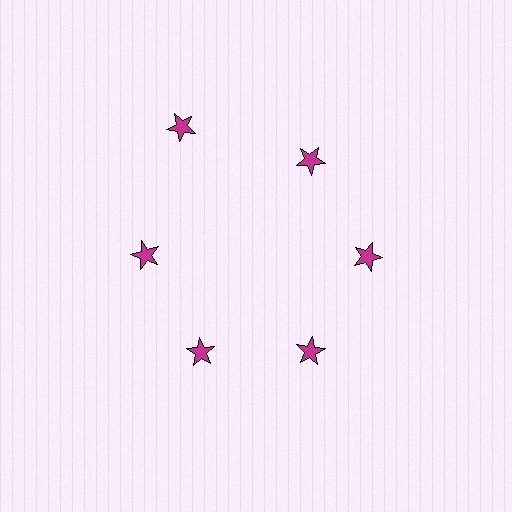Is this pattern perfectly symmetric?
No. The 6 magenta stars are arranged in a ring, but one element near the 11 o'clock position is pushed outward from the center, breaking the 6-fold rotational symmetry.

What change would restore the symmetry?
The symmetry would be restored by moving it inward, back onto the ring so that all 6 stars sit at equal angles and equal distance from the center.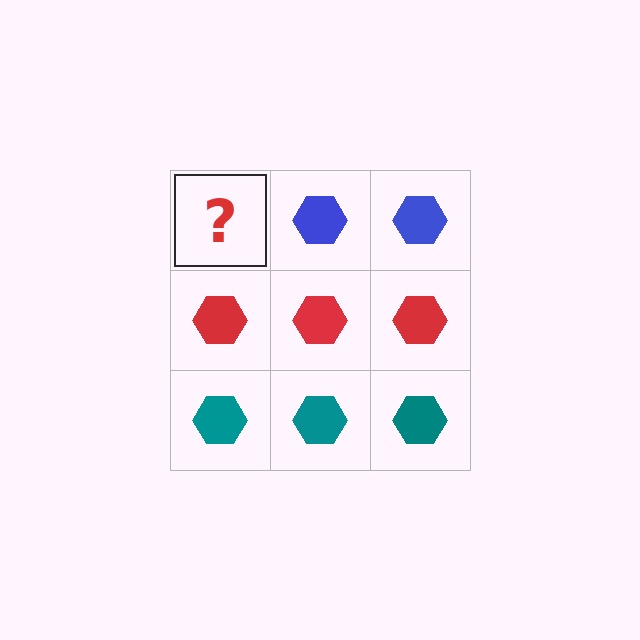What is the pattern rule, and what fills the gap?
The rule is that each row has a consistent color. The gap should be filled with a blue hexagon.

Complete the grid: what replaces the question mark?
The question mark should be replaced with a blue hexagon.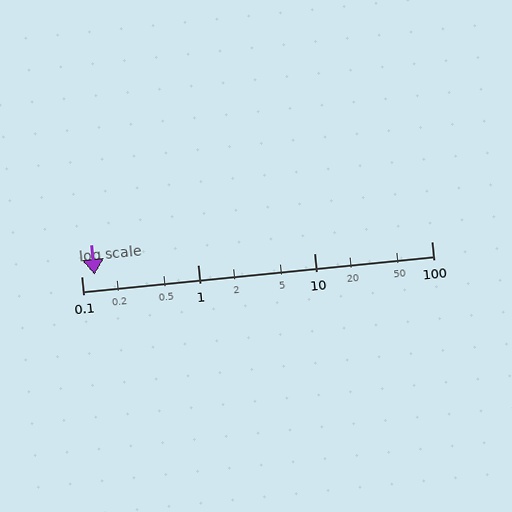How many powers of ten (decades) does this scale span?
The scale spans 3 decades, from 0.1 to 100.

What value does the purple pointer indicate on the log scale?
The pointer indicates approximately 0.13.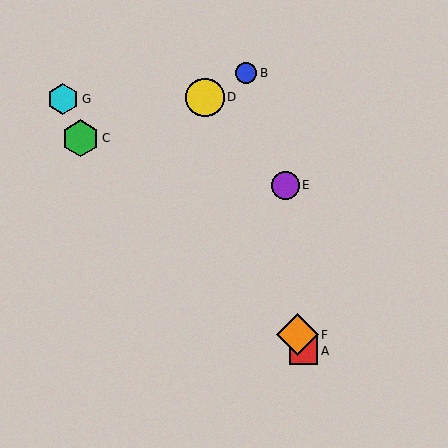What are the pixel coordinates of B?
Object B is at (246, 73).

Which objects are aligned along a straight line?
Objects A, D, F are aligned along a straight line.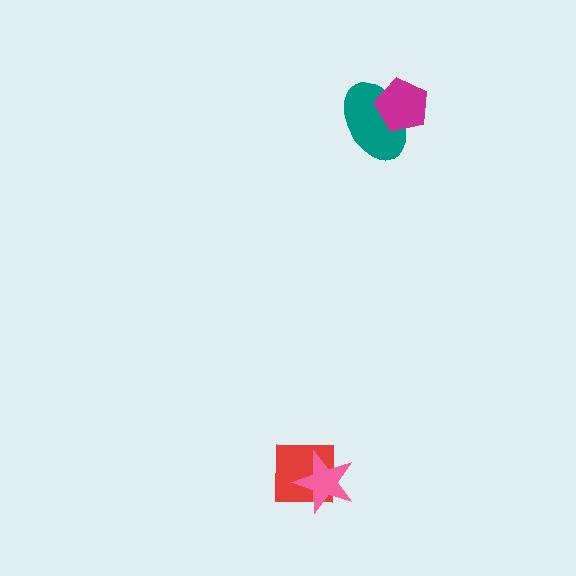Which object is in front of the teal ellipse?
The magenta pentagon is in front of the teal ellipse.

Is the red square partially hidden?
Yes, it is partially covered by another shape.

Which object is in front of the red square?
The pink star is in front of the red square.